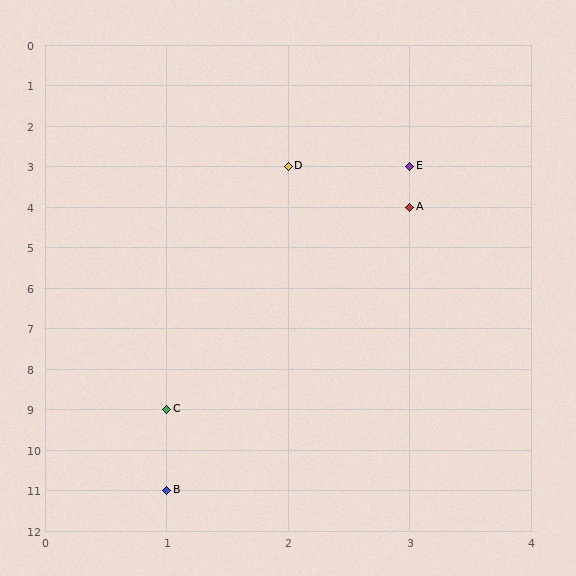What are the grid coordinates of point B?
Point B is at grid coordinates (1, 11).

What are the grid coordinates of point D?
Point D is at grid coordinates (2, 3).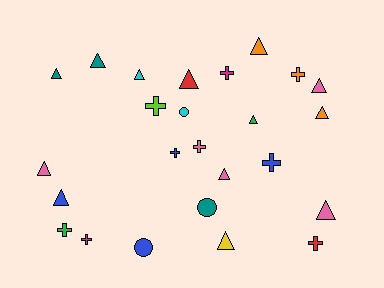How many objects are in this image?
There are 25 objects.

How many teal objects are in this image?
There are 3 teal objects.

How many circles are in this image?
There are 3 circles.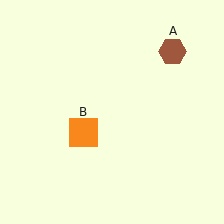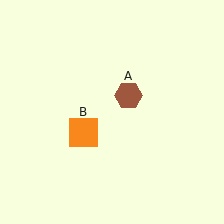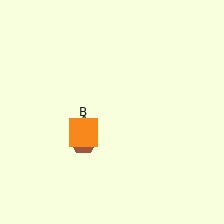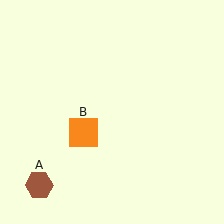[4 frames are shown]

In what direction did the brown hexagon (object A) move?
The brown hexagon (object A) moved down and to the left.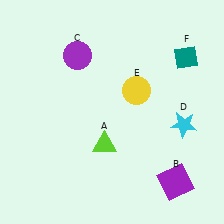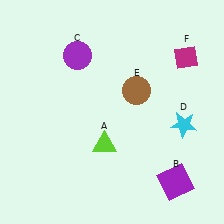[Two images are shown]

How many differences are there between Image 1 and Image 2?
There are 2 differences between the two images.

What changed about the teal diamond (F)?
In Image 1, F is teal. In Image 2, it changed to magenta.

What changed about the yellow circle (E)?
In Image 1, E is yellow. In Image 2, it changed to brown.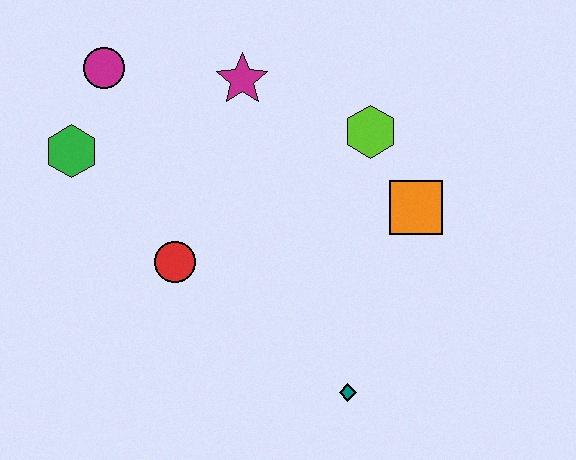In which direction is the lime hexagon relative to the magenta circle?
The lime hexagon is to the right of the magenta circle.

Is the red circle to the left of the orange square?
Yes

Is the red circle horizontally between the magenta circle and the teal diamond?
Yes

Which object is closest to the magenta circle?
The green hexagon is closest to the magenta circle.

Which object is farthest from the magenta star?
The teal diamond is farthest from the magenta star.